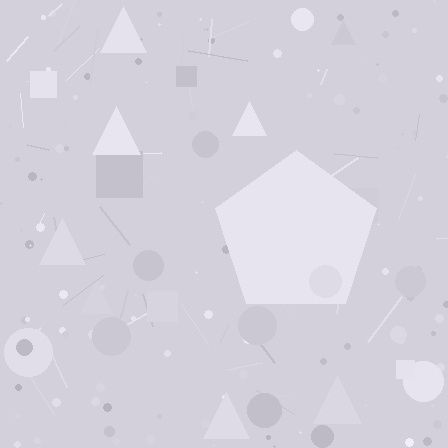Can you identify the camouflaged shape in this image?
The camouflaged shape is a pentagon.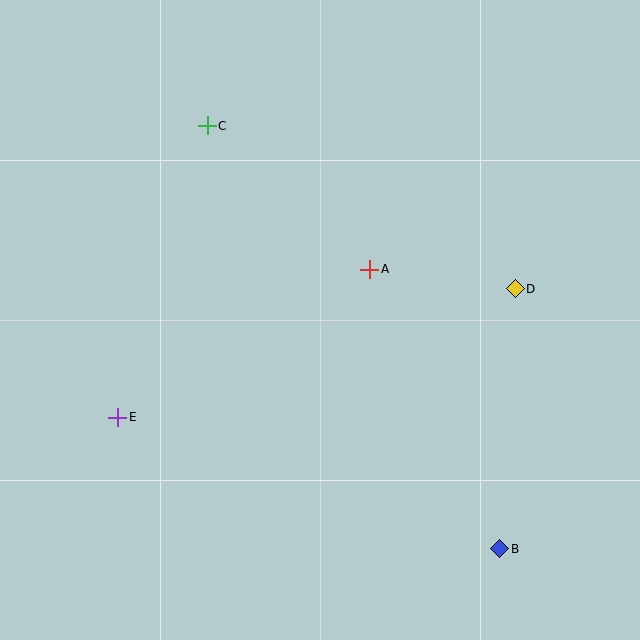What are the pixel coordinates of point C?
Point C is at (207, 126).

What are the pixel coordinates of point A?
Point A is at (370, 269).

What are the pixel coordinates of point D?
Point D is at (515, 289).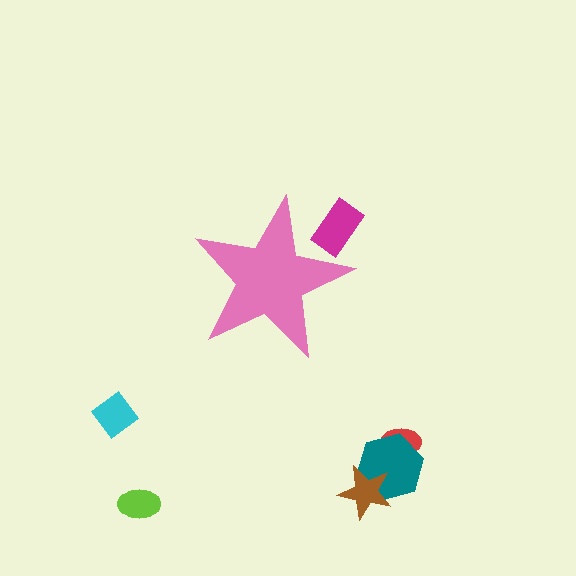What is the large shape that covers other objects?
A pink star.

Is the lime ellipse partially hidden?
No, the lime ellipse is fully visible.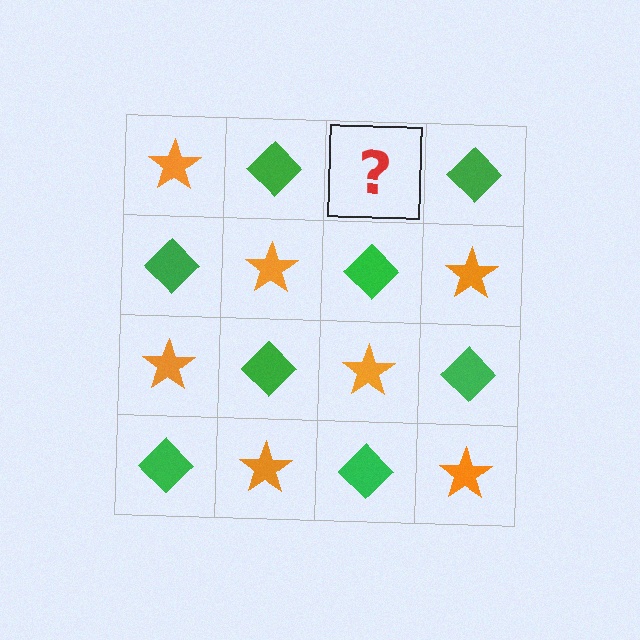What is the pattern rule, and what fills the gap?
The rule is that it alternates orange star and green diamond in a checkerboard pattern. The gap should be filled with an orange star.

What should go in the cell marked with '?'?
The missing cell should contain an orange star.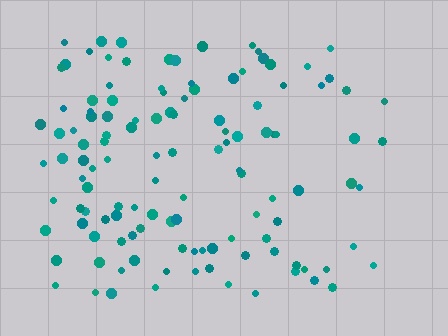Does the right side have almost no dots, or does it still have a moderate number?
Still a moderate number, just noticeably fewer than the left.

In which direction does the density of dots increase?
From right to left, with the left side densest.